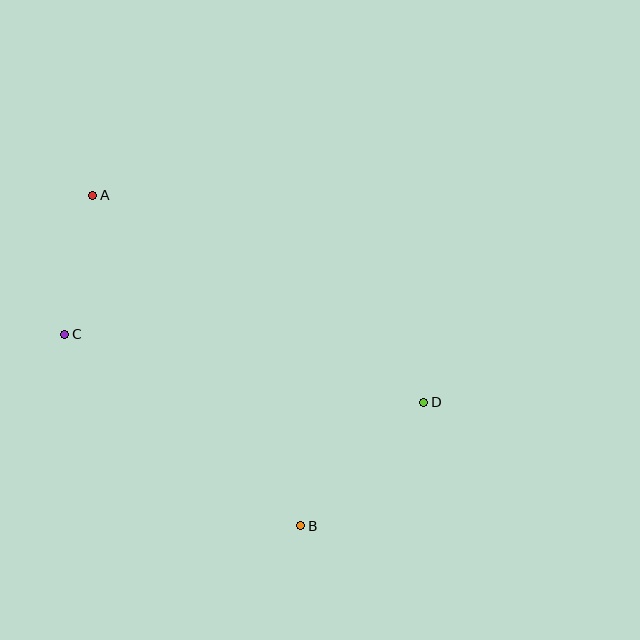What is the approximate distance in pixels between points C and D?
The distance between C and D is approximately 366 pixels.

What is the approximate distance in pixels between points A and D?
The distance between A and D is approximately 390 pixels.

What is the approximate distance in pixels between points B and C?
The distance between B and C is approximately 304 pixels.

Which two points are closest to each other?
Points A and C are closest to each other.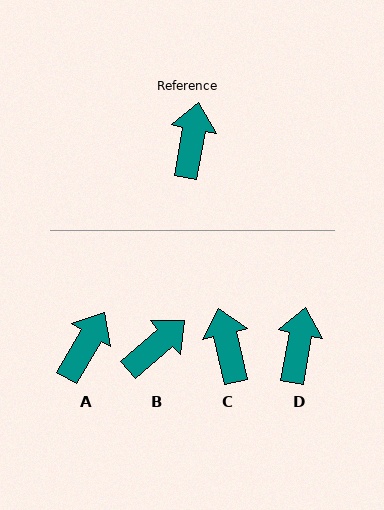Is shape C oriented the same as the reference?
No, it is off by about 23 degrees.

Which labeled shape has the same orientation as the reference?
D.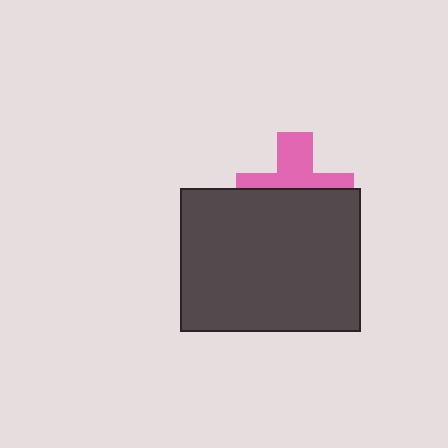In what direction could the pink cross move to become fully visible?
The pink cross could move up. That would shift it out from behind the dark gray rectangle entirely.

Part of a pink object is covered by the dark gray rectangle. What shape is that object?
It is a cross.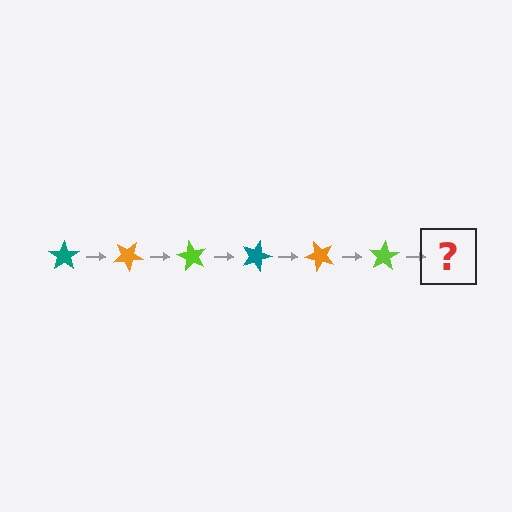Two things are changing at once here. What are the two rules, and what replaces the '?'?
The two rules are that it rotates 30 degrees each step and the color cycles through teal, orange, and lime. The '?' should be a teal star, rotated 180 degrees from the start.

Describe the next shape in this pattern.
It should be a teal star, rotated 180 degrees from the start.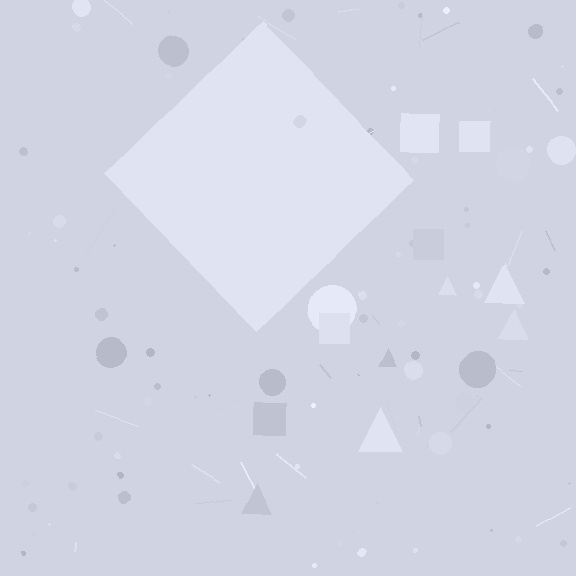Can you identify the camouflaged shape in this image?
The camouflaged shape is a diamond.